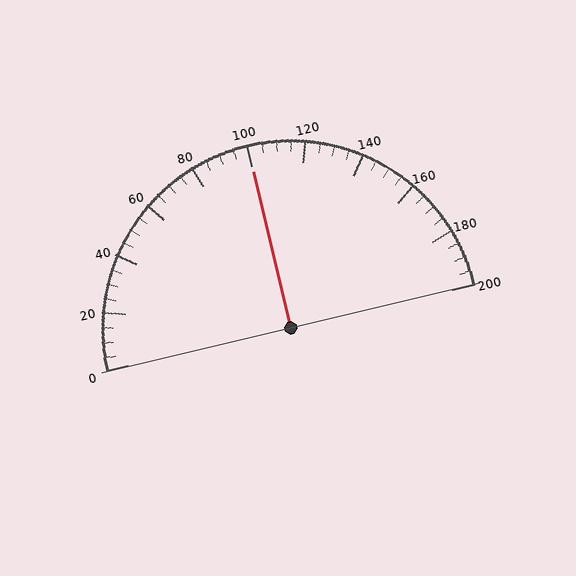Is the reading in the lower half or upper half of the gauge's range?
The reading is in the upper half of the range (0 to 200).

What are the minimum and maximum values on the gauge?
The gauge ranges from 0 to 200.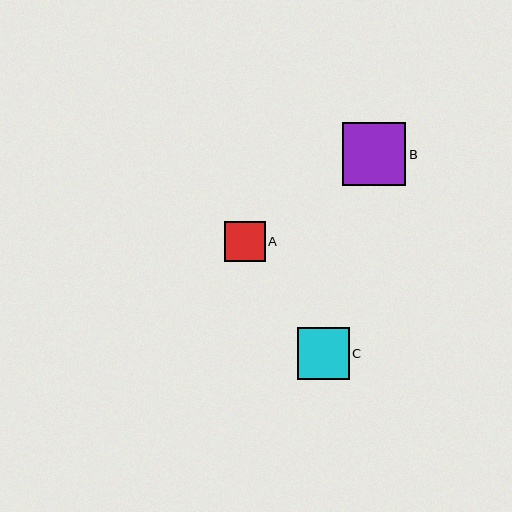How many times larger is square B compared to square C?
Square B is approximately 1.2 times the size of square C.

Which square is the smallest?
Square A is the smallest with a size of approximately 41 pixels.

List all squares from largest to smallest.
From largest to smallest: B, C, A.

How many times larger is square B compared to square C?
Square B is approximately 1.2 times the size of square C.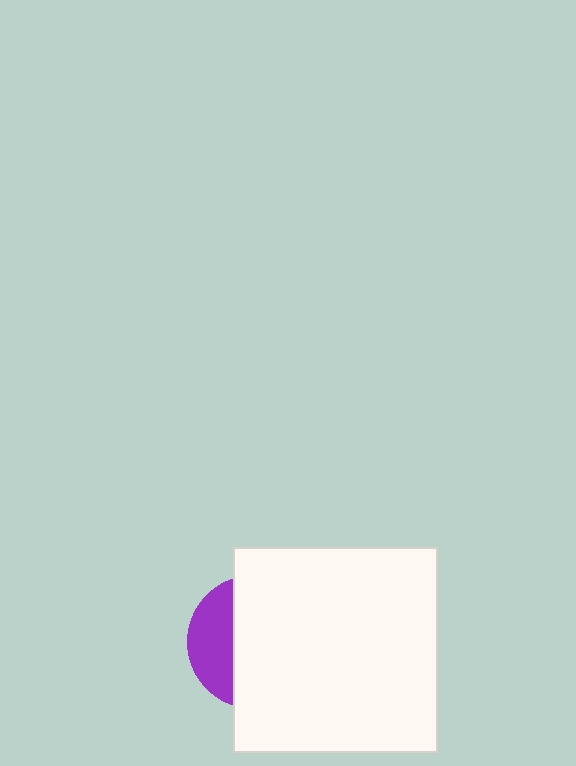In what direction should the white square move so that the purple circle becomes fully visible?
The white square should move right. That is the shortest direction to clear the overlap and leave the purple circle fully visible.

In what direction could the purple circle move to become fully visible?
The purple circle could move left. That would shift it out from behind the white square entirely.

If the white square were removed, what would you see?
You would see the complete purple circle.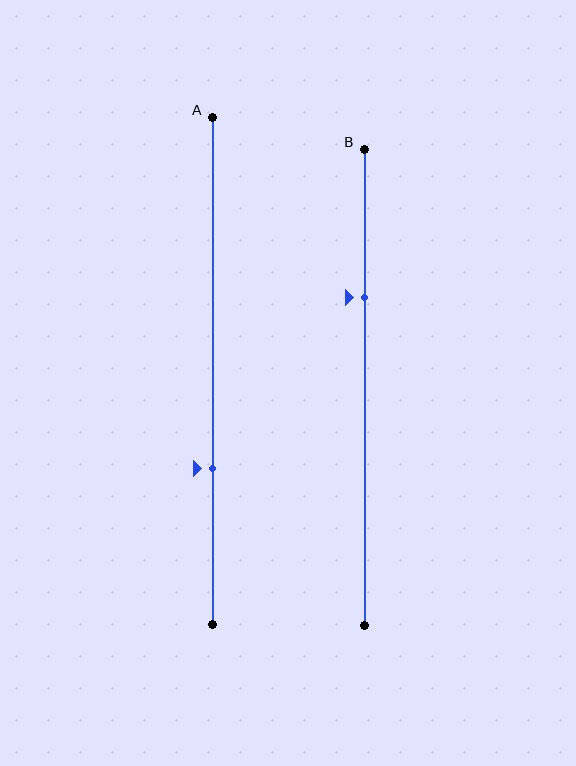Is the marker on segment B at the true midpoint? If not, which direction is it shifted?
No, the marker on segment B is shifted upward by about 19% of the segment length.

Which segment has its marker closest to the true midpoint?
Segment B has its marker closest to the true midpoint.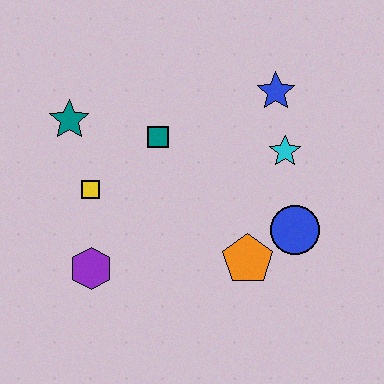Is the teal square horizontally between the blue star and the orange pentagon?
No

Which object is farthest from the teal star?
The blue circle is farthest from the teal star.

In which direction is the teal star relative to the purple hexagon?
The teal star is above the purple hexagon.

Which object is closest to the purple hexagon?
The yellow square is closest to the purple hexagon.